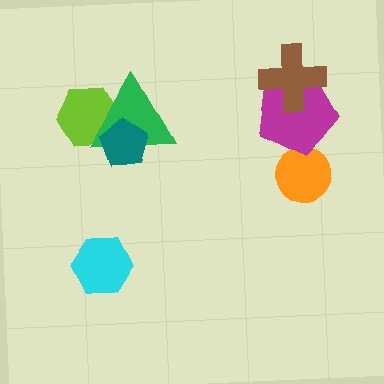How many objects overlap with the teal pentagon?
2 objects overlap with the teal pentagon.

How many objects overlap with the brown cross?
1 object overlaps with the brown cross.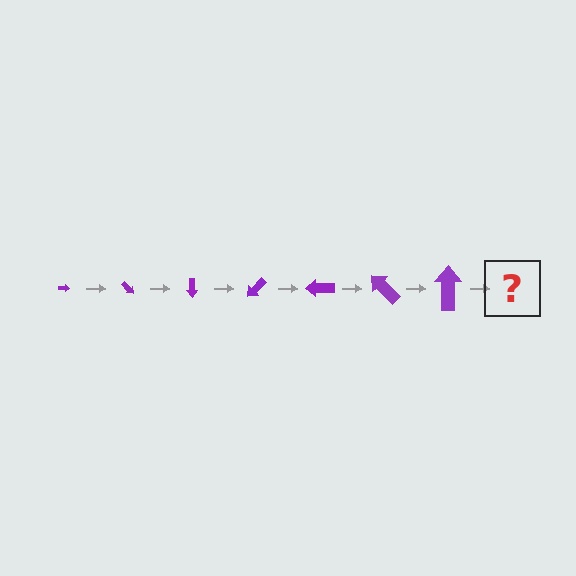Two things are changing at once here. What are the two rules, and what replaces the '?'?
The two rules are that the arrow grows larger each step and it rotates 45 degrees each step. The '?' should be an arrow, larger than the previous one and rotated 315 degrees from the start.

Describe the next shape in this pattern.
It should be an arrow, larger than the previous one and rotated 315 degrees from the start.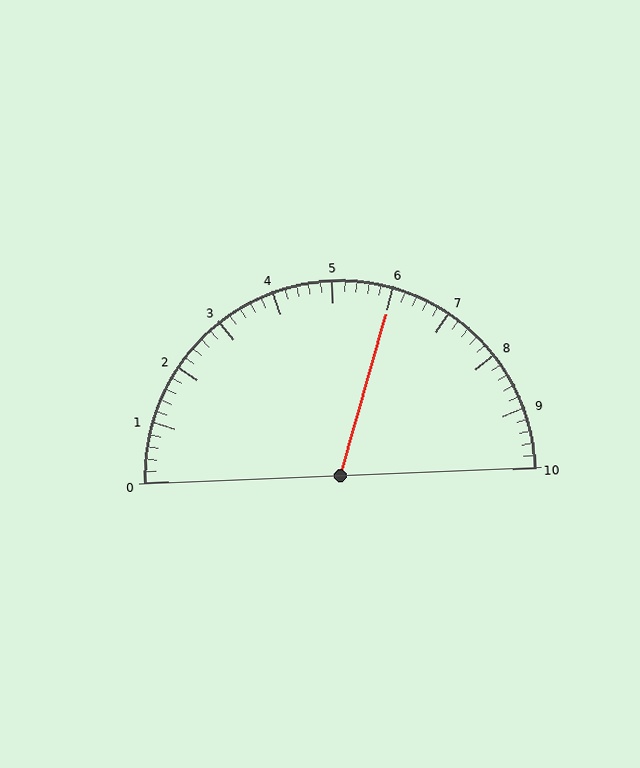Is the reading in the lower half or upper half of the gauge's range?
The reading is in the upper half of the range (0 to 10).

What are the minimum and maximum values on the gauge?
The gauge ranges from 0 to 10.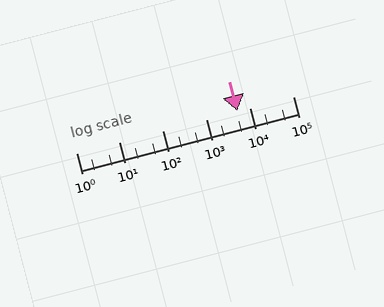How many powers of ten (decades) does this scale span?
The scale spans 5 decades, from 1 to 100000.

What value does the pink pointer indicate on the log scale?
The pointer indicates approximately 5300.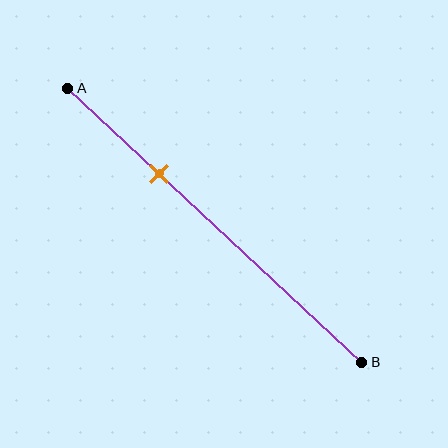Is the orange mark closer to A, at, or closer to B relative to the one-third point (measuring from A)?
The orange mark is approximately at the one-third point of segment AB.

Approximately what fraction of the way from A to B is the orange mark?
The orange mark is approximately 30% of the way from A to B.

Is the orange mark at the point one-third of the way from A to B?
Yes, the mark is approximately at the one-third point.